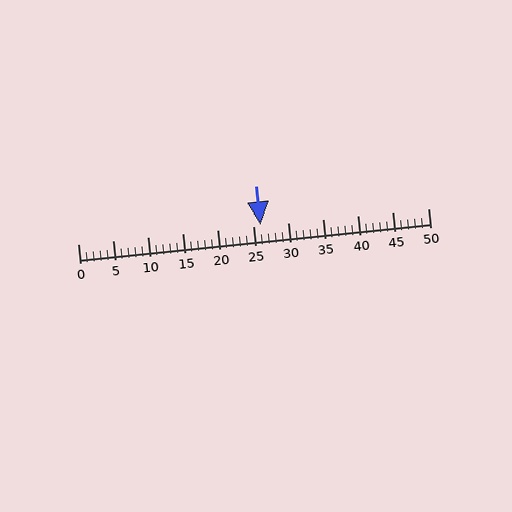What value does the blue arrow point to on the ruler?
The blue arrow points to approximately 26.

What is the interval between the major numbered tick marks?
The major tick marks are spaced 5 units apart.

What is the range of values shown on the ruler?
The ruler shows values from 0 to 50.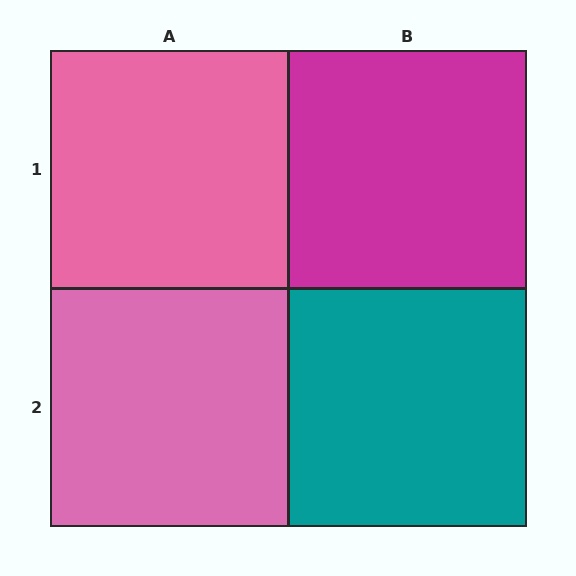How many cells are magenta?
1 cell is magenta.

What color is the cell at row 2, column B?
Teal.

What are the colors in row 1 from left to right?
Pink, magenta.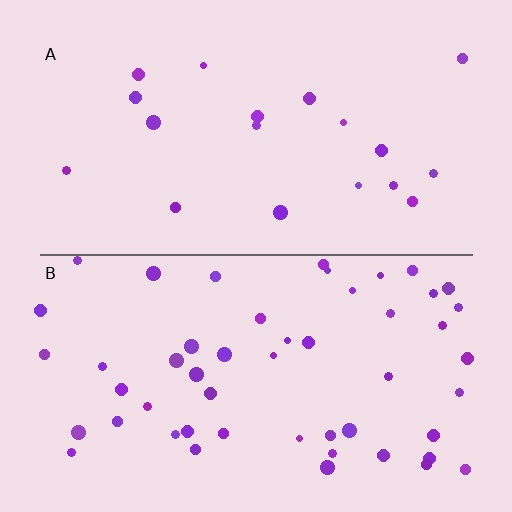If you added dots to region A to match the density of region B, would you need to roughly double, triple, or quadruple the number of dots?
Approximately triple.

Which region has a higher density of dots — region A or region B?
B (the bottom).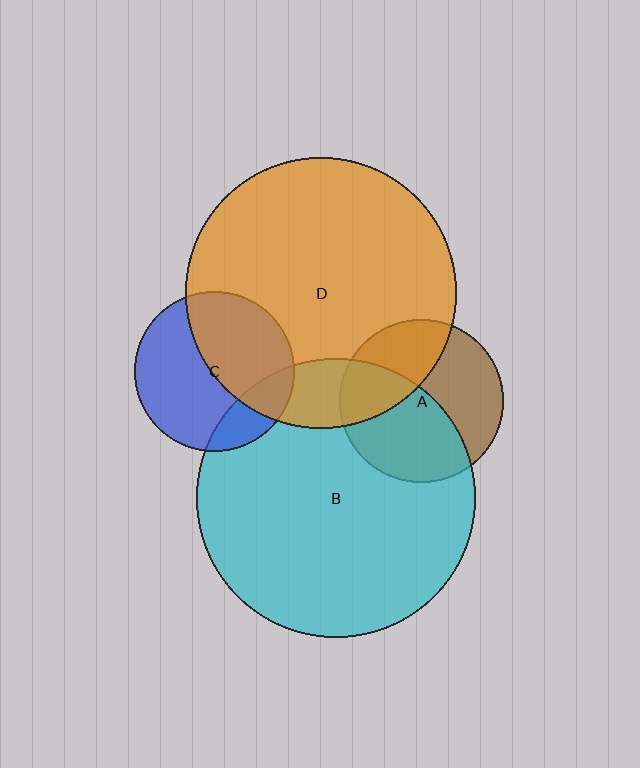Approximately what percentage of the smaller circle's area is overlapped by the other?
Approximately 15%.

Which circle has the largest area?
Circle B (cyan).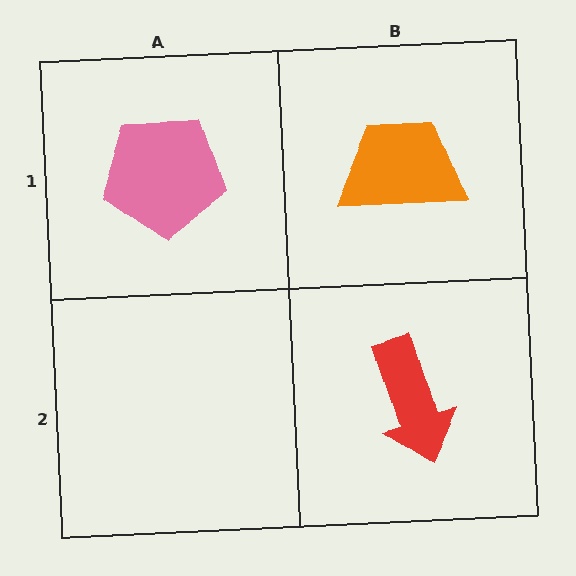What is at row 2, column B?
A red arrow.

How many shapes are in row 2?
1 shape.